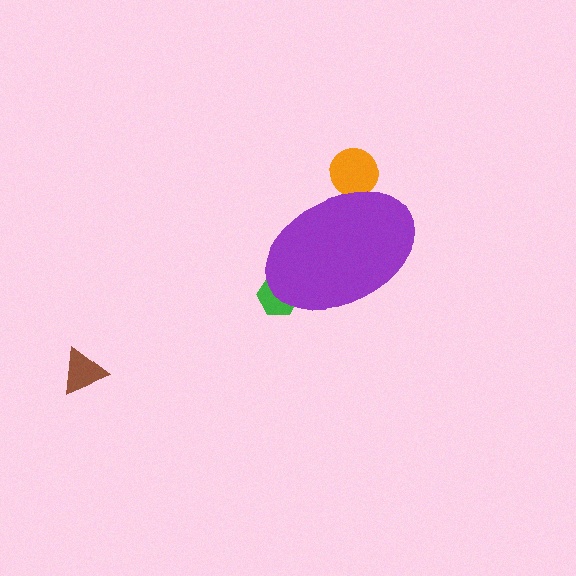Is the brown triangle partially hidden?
No, the brown triangle is fully visible.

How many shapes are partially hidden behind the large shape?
2 shapes are partially hidden.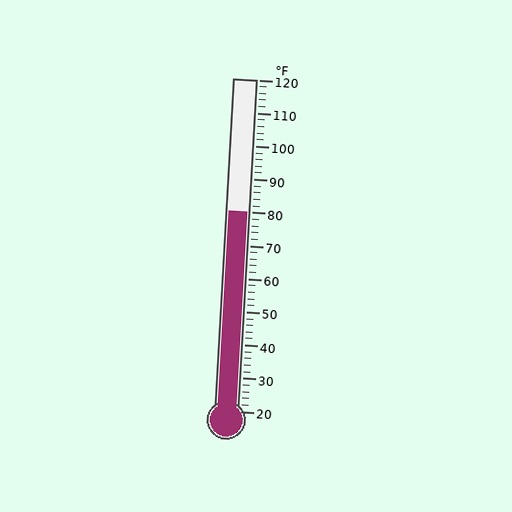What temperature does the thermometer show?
The thermometer shows approximately 80°F.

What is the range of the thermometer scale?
The thermometer scale ranges from 20°F to 120°F.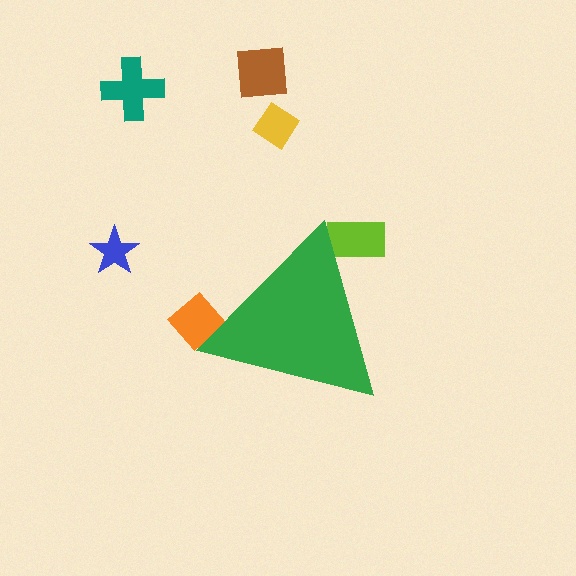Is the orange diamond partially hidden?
Yes, the orange diamond is partially hidden behind the green triangle.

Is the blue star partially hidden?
No, the blue star is fully visible.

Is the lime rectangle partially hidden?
Yes, the lime rectangle is partially hidden behind the green triangle.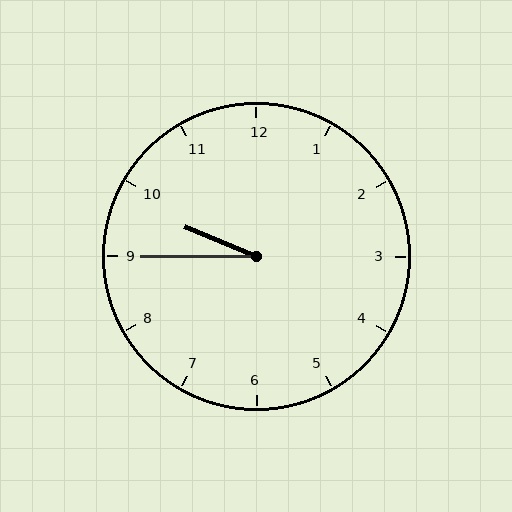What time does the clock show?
9:45.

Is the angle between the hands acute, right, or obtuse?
It is acute.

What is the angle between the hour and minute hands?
Approximately 22 degrees.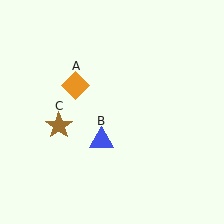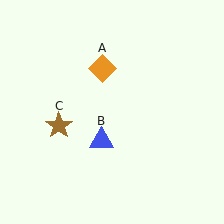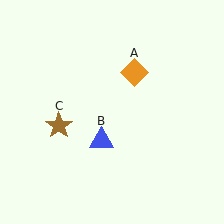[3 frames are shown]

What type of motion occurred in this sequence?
The orange diamond (object A) rotated clockwise around the center of the scene.